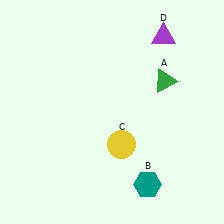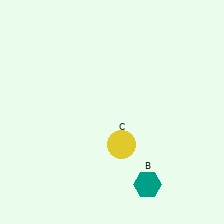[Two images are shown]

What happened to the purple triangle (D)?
The purple triangle (D) was removed in Image 2. It was in the top-right area of Image 1.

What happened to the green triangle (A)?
The green triangle (A) was removed in Image 2. It was in the top-right area of Image 1.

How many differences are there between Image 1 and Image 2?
There are 2 differences between the two images.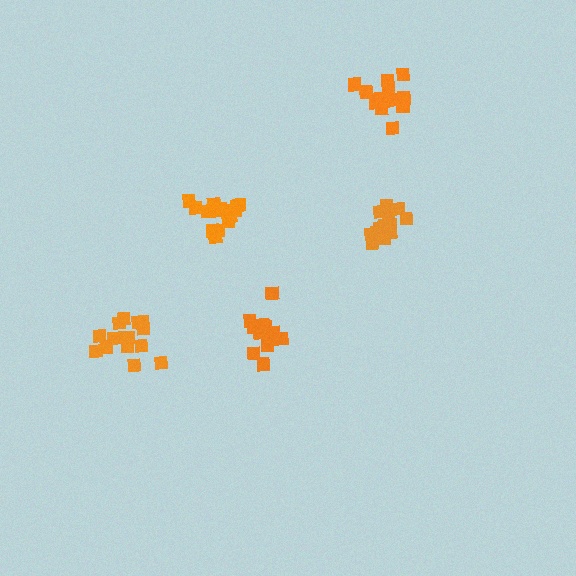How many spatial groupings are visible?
There are 5 spatial groupings.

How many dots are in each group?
Group 1: 14 dots, Group 2: 15 dots, Group 3: 13 dots, Group 4: 15 dots, Group 5: 15 dots (72 total).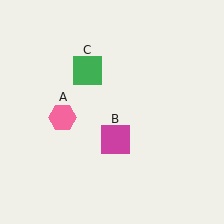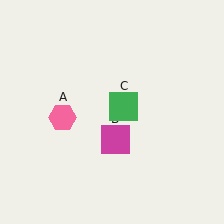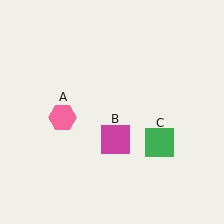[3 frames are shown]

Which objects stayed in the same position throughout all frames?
Pink hexagon (object A) and magenta square (object B) remained stationary.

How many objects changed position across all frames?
1 object changed position: green square (object C).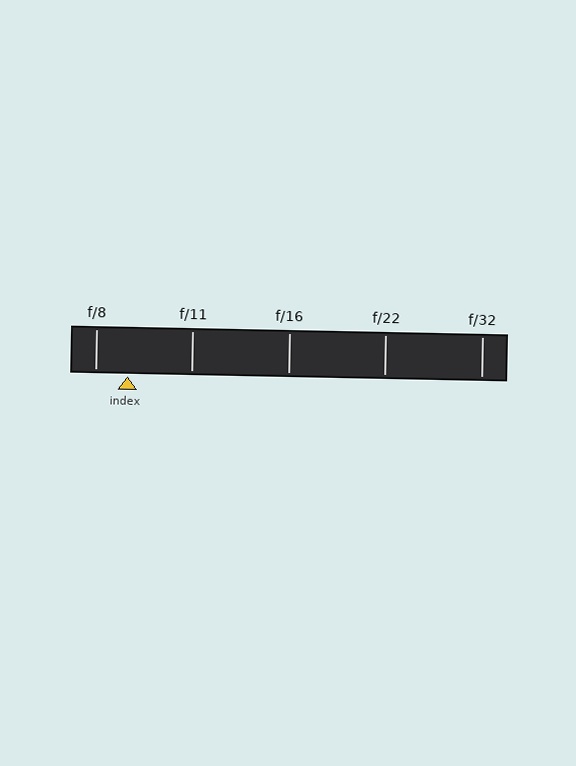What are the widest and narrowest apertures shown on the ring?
The widest aperture shown is f/8 and the narrowest is f/32.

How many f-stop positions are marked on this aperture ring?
There are 5 f-stop positions marked.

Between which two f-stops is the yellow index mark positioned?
The index mark is between f/8 and f/11.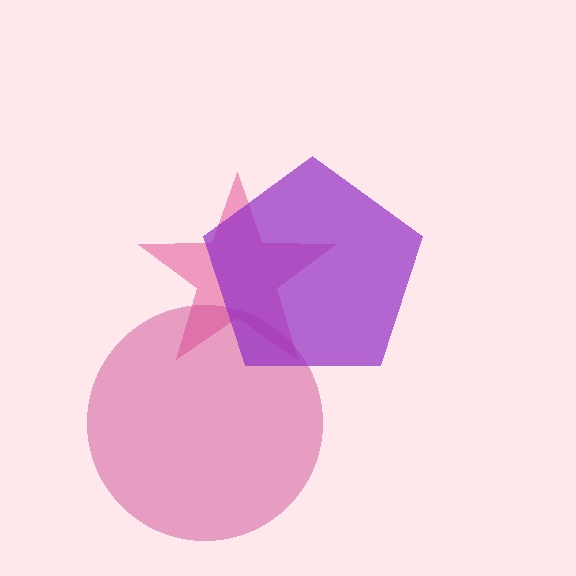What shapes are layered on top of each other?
The layered shapes are: a pink star, a magenta circle, a purple pentagon.